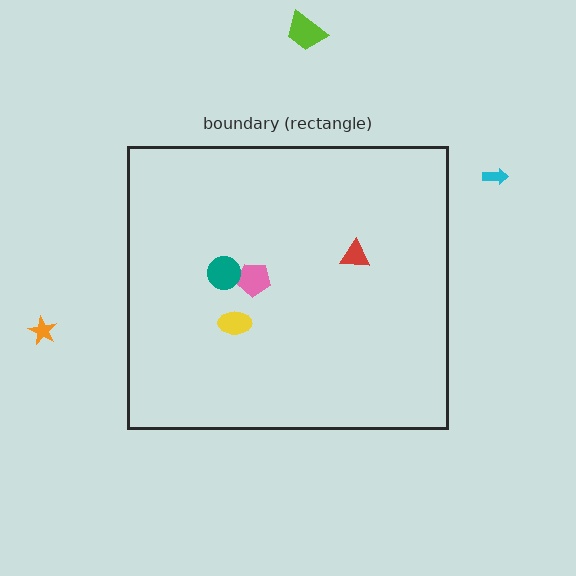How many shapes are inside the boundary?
4 inside, 3 outside.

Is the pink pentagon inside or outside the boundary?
Inside.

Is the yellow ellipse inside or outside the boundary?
Inside.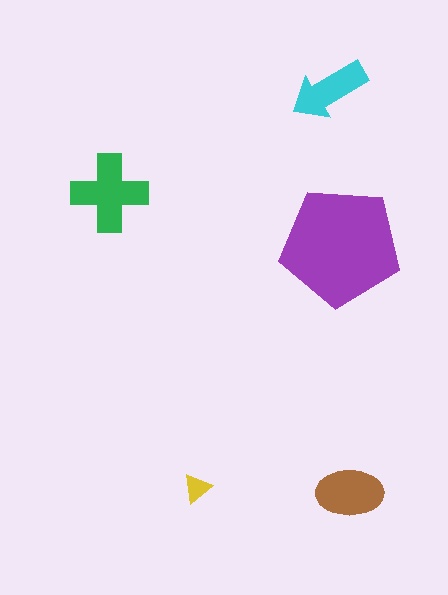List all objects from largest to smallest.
The purple pentagon, the green cross, the brown ellipse, the cyan arrow, the yellow triangle.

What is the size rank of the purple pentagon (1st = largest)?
1st.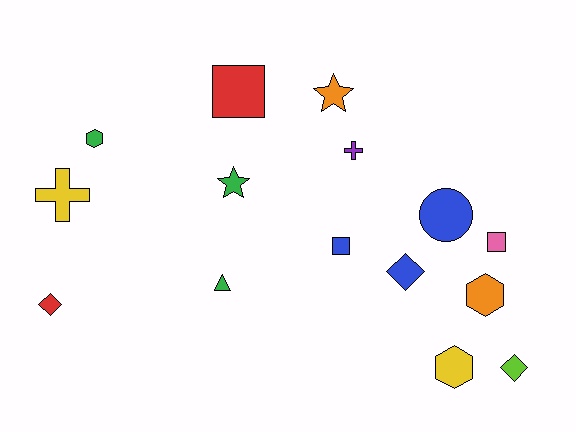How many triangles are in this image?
There is 1 triangle.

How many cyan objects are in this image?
There are no cyan objects.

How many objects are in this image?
There are 15 objects.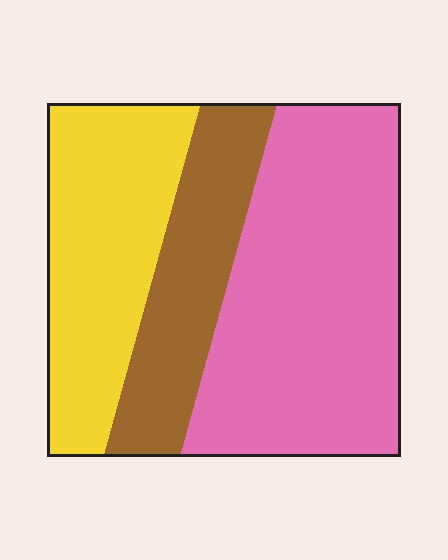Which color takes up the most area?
Pink, at roughly 50%.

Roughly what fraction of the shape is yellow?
Yellow covers 30% of the shape.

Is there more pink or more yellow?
Pink.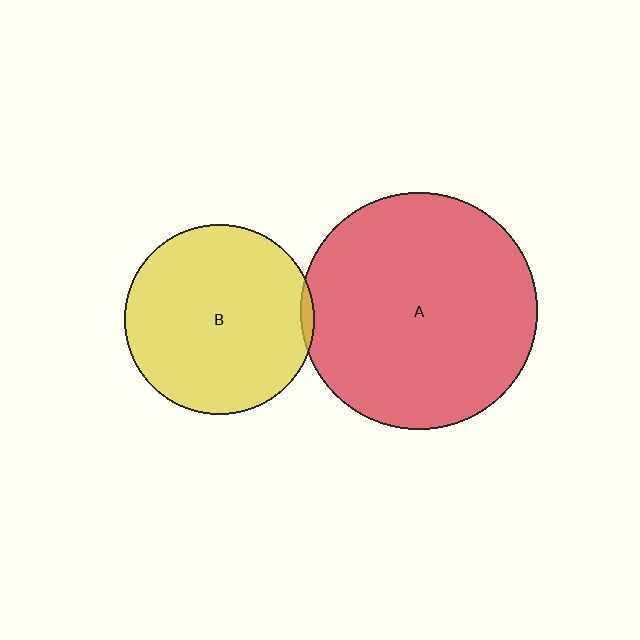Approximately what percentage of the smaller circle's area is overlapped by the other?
Approximately 5%.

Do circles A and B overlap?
Yes.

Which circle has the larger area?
Circle A (red).